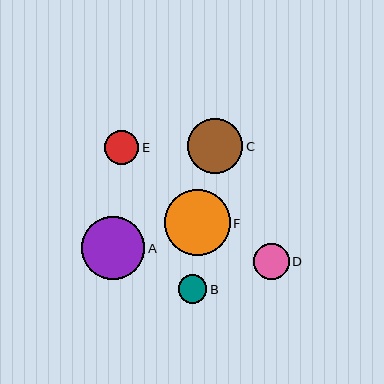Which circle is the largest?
Circle F is the largest with a size of approximately 66 pixels.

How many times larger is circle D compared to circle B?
Circle D is approximately 1.2 times the size of circle B.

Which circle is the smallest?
Circle B is the smallest with a size of approximately 29 pixels.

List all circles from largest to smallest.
From largest to smallest: F, A, C, D, E, B.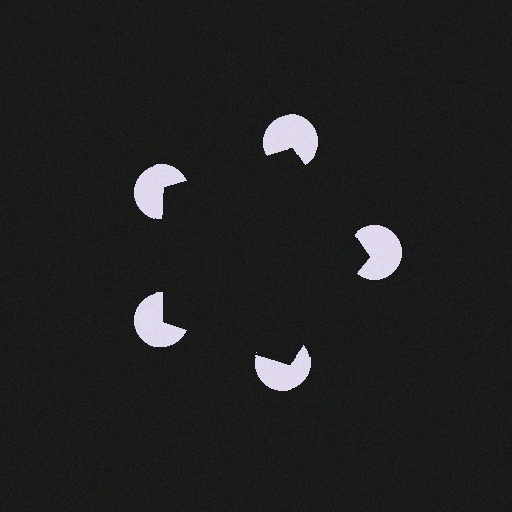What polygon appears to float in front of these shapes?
An illusory pentagon — its edges are inferred from the aligned wedge cuts in the pac-man discs, not physically drawn.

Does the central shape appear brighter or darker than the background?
It typically appears slightly darker than the background, even though no actual brightness change is drawn.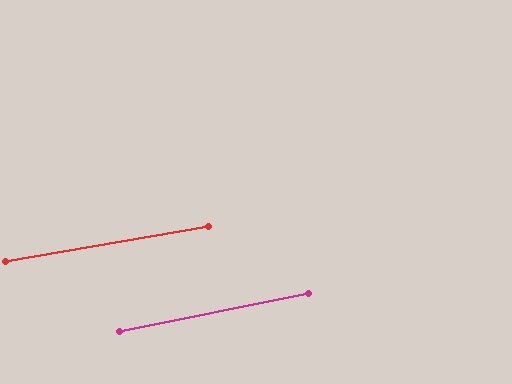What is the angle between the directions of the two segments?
Approximately 2 degrees.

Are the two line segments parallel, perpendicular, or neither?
Parallel — their directions differ by only 1.7°.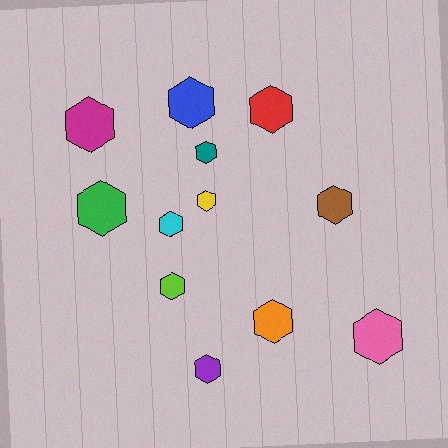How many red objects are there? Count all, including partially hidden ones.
There is 1 red object.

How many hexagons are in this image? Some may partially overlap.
There are 12 hexagons.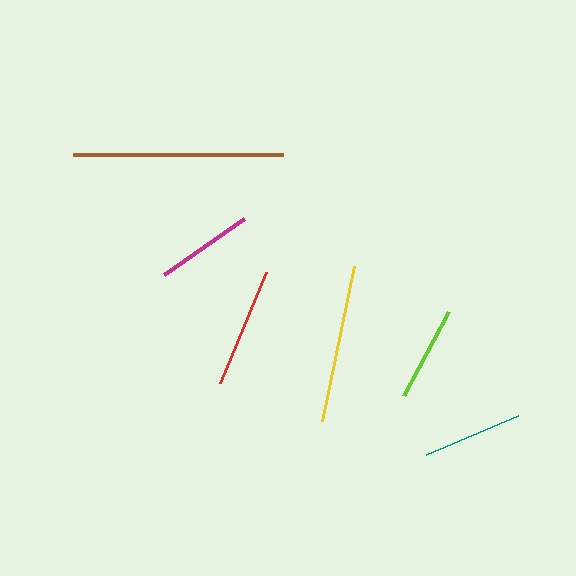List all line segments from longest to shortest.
From longest to shortest: brown, yellow, red, teal, magenta, lime.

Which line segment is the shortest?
The lime line is the shortest at approximately 95 pixels.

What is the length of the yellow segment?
The yellow segment is approximately 159 pixels long.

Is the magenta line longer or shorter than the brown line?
The brown line is longer than the magenta line.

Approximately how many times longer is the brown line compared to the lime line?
The brown line is approximately 2.2 times the length of the lime line.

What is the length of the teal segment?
The teal segment is approximately 100 pixels long.